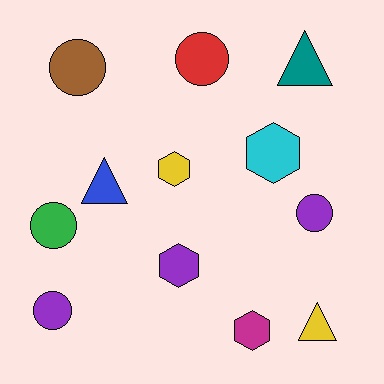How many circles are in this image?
There are 5 circles.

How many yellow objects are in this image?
There are 2 yellow objects.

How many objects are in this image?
There are 12 objects.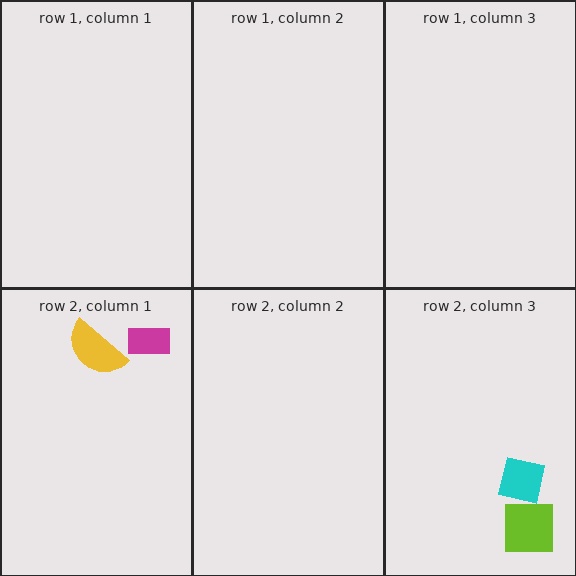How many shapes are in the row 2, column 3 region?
2.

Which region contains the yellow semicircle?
The row 2, column 1 region.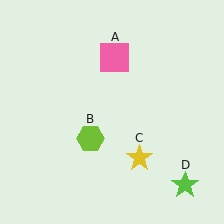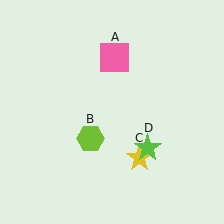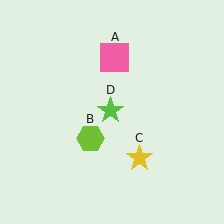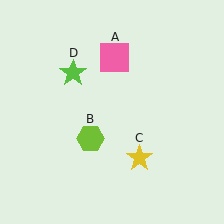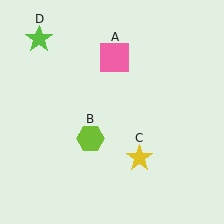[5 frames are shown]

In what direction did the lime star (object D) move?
The lime star (object D) moved up and to the left.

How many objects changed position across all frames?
1 object changed position: lime star (object D).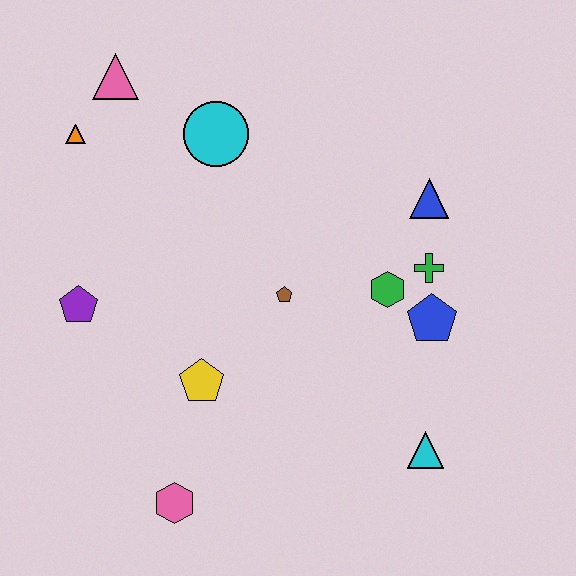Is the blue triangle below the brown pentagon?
No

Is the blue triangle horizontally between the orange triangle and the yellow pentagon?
No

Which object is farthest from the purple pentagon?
The cyan triangle is farthest from the purple pentagon.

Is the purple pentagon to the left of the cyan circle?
Yes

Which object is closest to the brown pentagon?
The green hexagon is closest to the brown pentagon.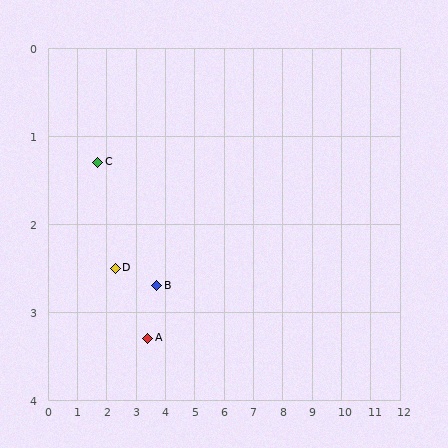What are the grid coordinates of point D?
Point D is at approximately (2.3, 2.5).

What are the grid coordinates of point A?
Point A is at approximately (3.4, 3.3).